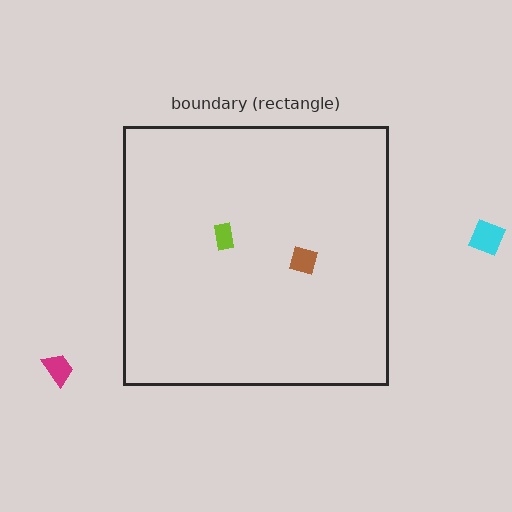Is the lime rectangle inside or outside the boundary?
Inside.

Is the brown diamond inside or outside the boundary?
Inside.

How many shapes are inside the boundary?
2 inside, 2 outside.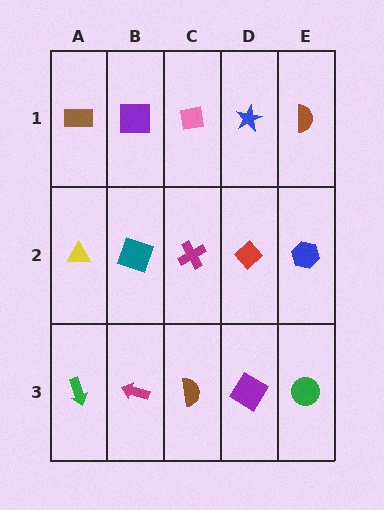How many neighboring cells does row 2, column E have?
3.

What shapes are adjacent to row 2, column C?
A pink square (row 1, column C), a brown semicircle (row 3, column C), a teal square (row 2, column B), a red diamond (row 2, column D).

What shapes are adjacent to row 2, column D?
A blue star (row 1, column D), a purple diamond (row 3, column D), a magenta cross (row 2, column C), a blue hexagon (row 2, column E).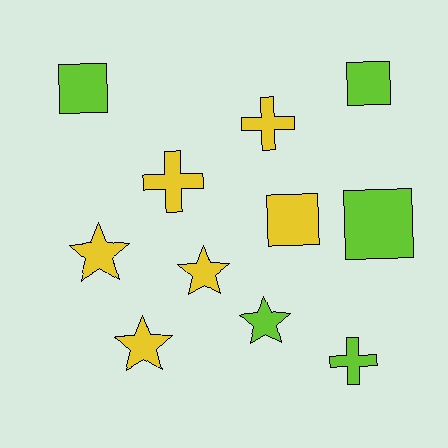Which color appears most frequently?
Yellow, with 6 objects.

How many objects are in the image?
There are 11 objects.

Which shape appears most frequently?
Square, with 4 objects.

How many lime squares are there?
There are 3 lime squares.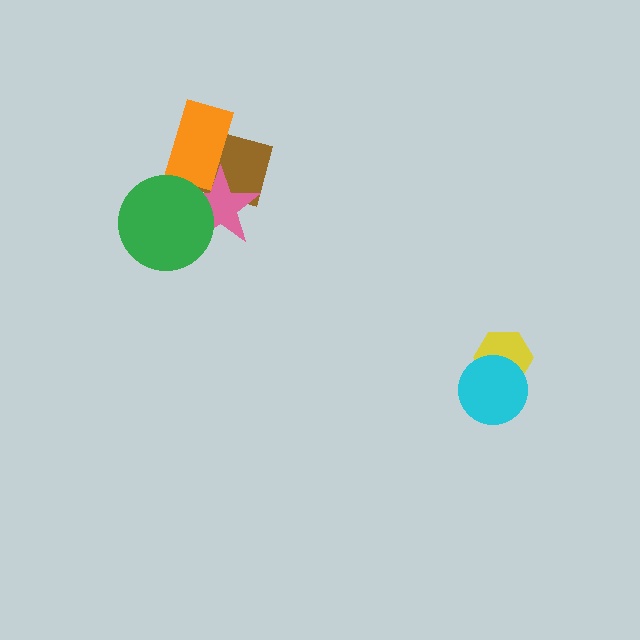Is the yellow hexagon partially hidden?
Yes, it is partially covered by another shape.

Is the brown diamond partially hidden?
Yes, it is partially covered by another shape.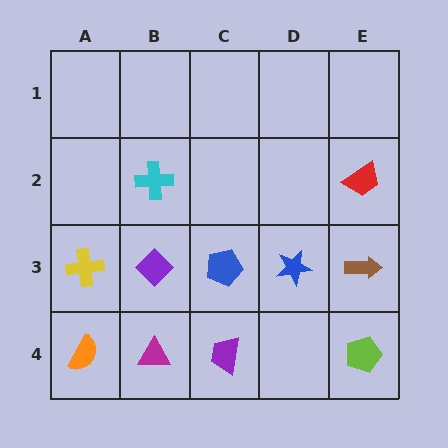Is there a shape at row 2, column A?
No, that cell is empty.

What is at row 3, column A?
A yellow cross.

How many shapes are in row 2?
2 shapes.